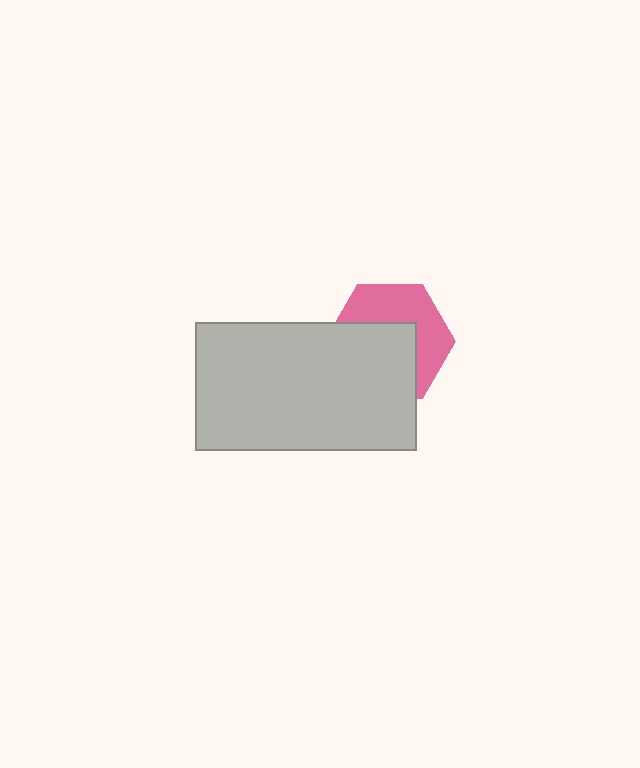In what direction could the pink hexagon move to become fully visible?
The pink hexagon could move up. That would shift it out from behind the light gray rectangle entirely.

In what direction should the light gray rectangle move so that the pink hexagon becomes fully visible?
The light gray rectangle should move down. That is the shortest direction to clear the overlap and leave the pink hexagon fully visible.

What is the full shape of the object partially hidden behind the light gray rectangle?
The partially hidden object is a pink hexagon.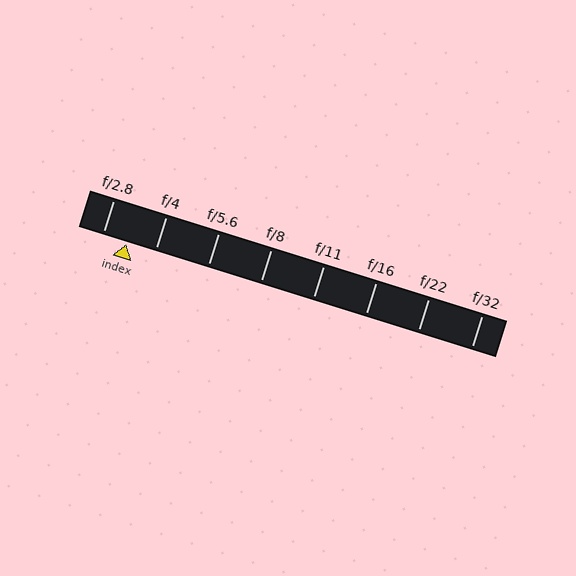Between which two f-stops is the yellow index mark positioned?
The index mark is between f/2.8 and f/4.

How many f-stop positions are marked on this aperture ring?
There are 8 f-stop positions marked.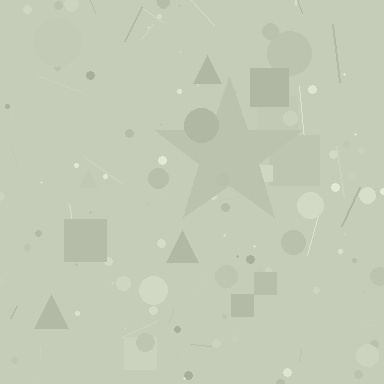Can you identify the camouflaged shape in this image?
The camouflaged shape is a star.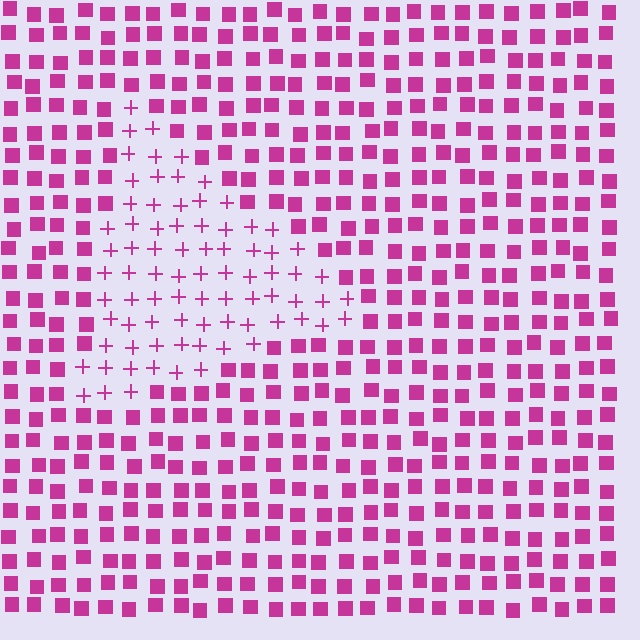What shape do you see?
I see a triangle.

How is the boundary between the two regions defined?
The boundary is defined by a change in element shape: plus signs inside vs. squares outside. All elements share the same color and spacing.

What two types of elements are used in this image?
The image uses plus signs inside the triangle region and squares outside it.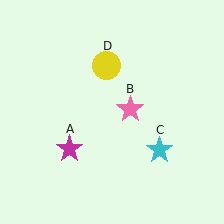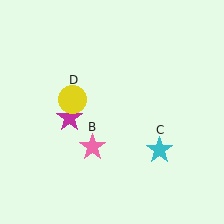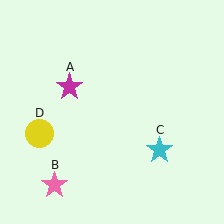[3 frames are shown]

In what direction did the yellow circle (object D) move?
The yellow circle (object D) moved down and to the left.